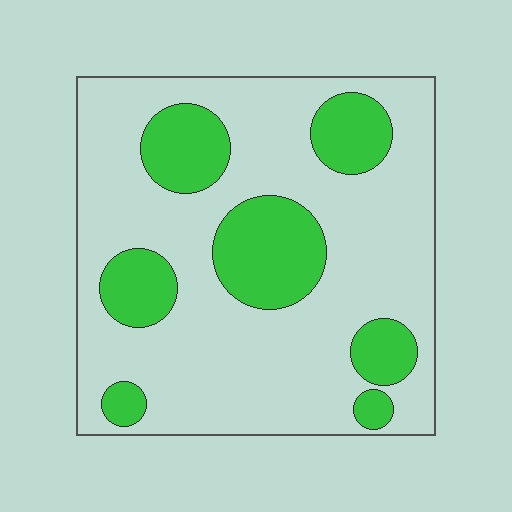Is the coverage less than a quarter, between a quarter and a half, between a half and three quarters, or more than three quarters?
Between a quarter and a half.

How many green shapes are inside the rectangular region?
7.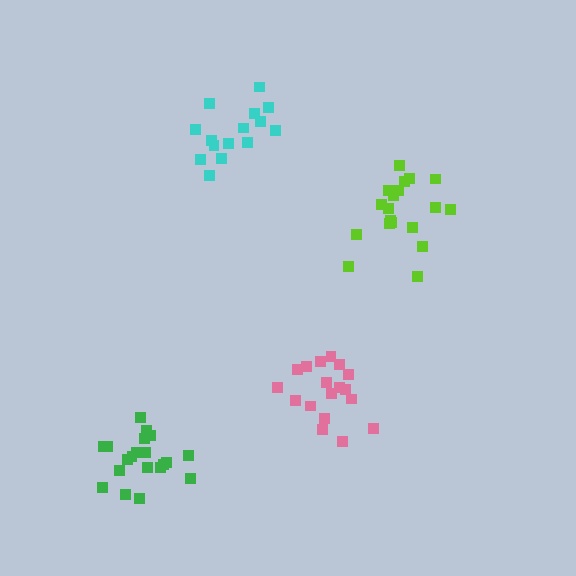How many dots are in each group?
Group 1: 20 dots, Group 2: 18 dots, Group 3: 15 dots, Group 4: 19 dots (72 total).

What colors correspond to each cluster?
The clusters are colored: green, pink, cyan, lime.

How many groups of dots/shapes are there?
There are 4 groups.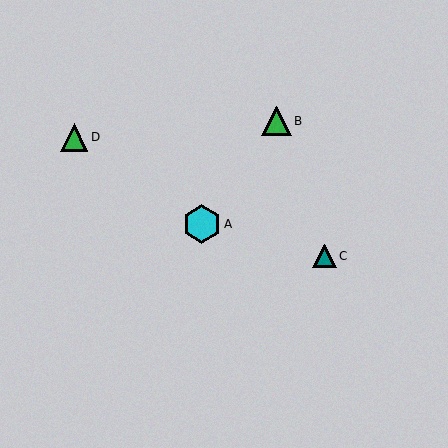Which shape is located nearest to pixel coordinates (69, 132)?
The green triangle (labeled D) at (74, 137) is nearest to that location.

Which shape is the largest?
The cyan hexagon (labeled A) is the largest.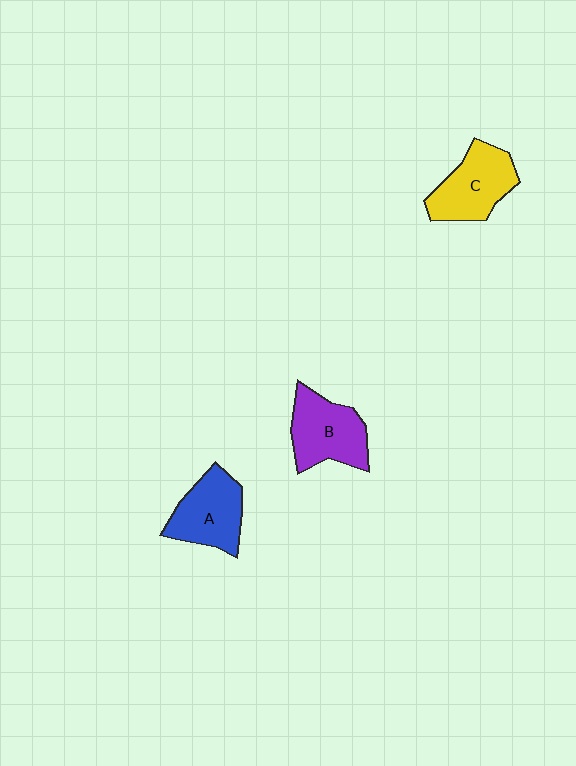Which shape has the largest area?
Shape B (purple).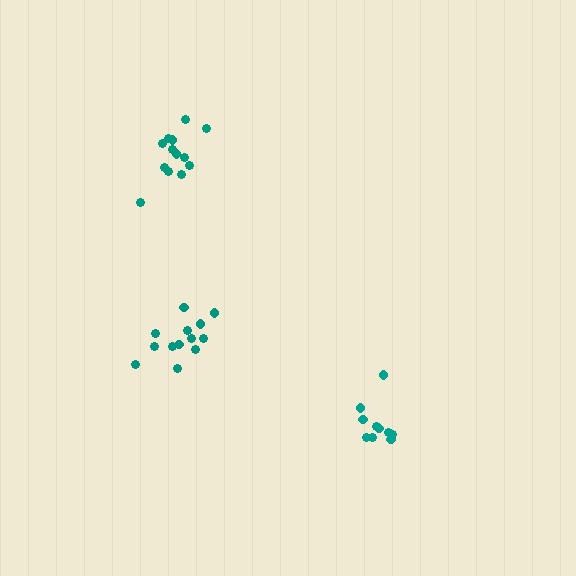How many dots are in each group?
Group 1: 13 dots, Group 2: 13 dots, Group 3: 10 dots (36 total).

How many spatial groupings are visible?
There are 3 spatial groupings.